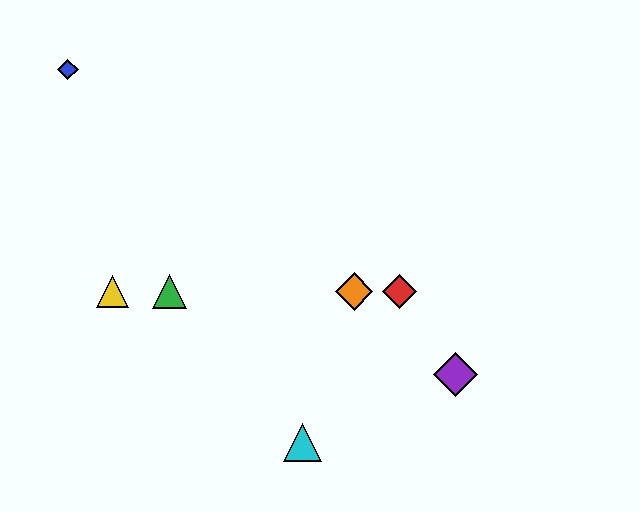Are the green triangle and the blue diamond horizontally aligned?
No, the green triangle is at y≈292 and the blue diamond is at y≈70.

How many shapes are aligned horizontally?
4 shapes (the red diamond, the green triangle, the yellow triangle, the orange diamond) are aligned horizontally.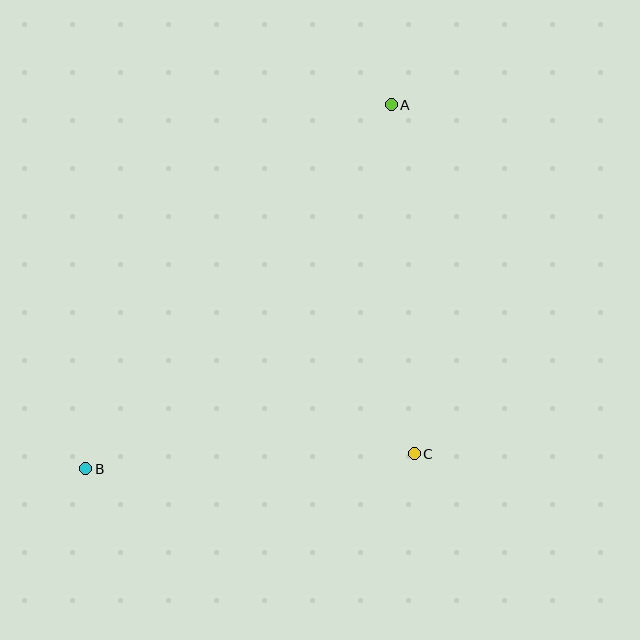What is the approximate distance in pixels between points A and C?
The distance between A and C is approximately 350 pixels.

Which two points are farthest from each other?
Points A and B are farthest from each other.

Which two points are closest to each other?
Points B and C are closest to each other.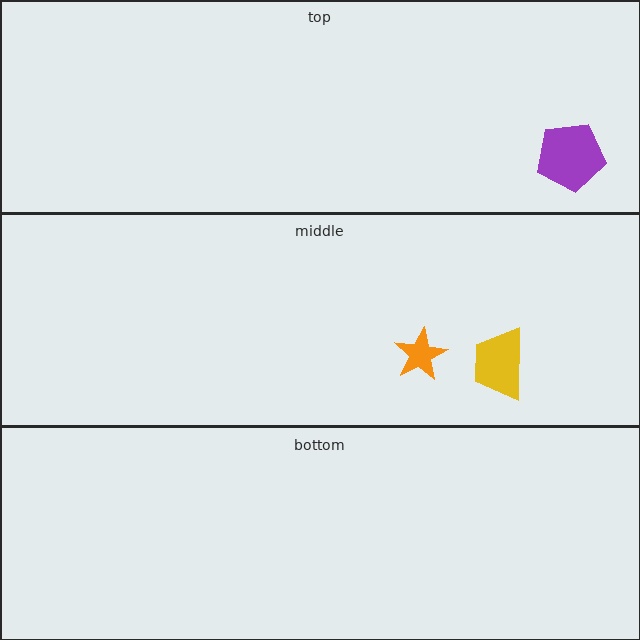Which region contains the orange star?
The middle region.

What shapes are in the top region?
The purple pentagon.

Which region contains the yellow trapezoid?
The middle region.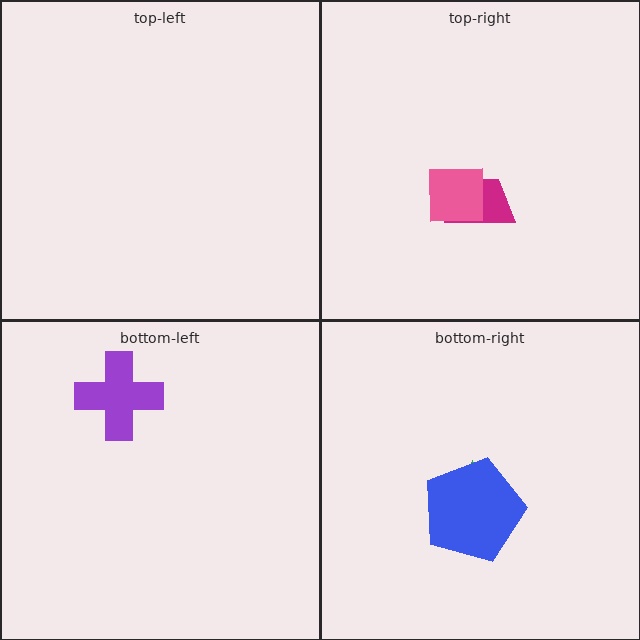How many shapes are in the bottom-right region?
2.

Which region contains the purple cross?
The bottom-left region.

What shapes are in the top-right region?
The magenta trapezoid, the pink square.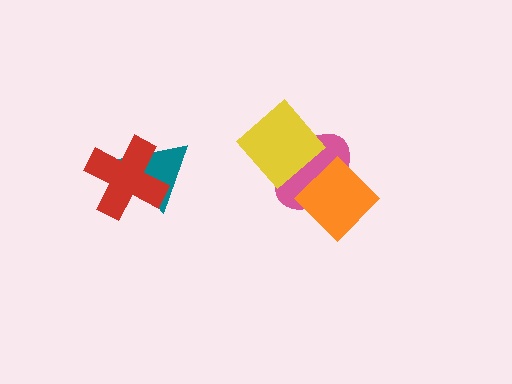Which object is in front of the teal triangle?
The red cross is in front of the teal triangle.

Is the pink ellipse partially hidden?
Yes, it is partially covered by another shape.